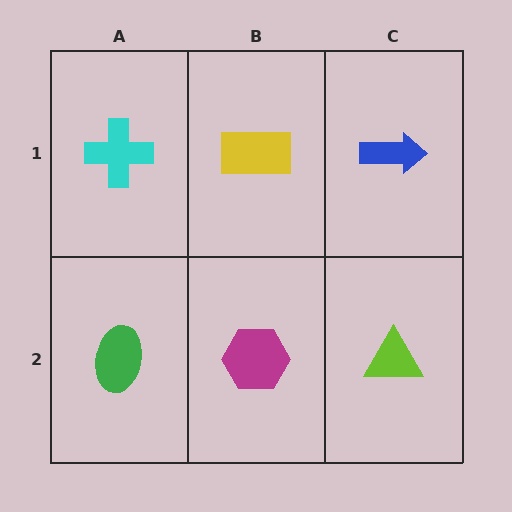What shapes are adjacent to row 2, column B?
A yellow rectangle (row 1, column B), a green ellipse (row 2, column A), a lime triangle (row 2, column C).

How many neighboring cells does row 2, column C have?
2.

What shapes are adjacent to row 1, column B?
A magenta hexagon (row 2, column B), a cyan cross (row 1, column A), a blue arrow (row 1, column C).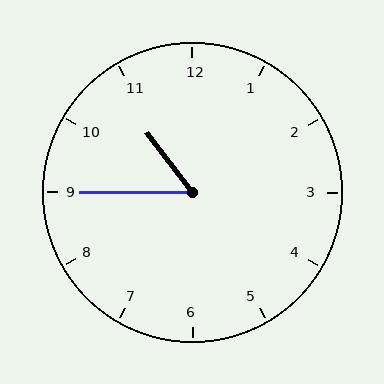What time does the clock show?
10:45.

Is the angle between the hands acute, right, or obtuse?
It is acute.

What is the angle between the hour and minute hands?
Approximately 52 degrees.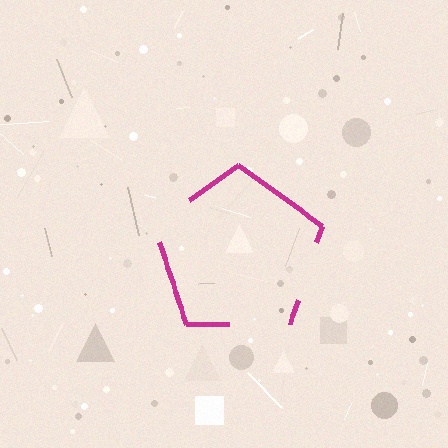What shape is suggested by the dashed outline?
The dashed outline suggests a pentagon.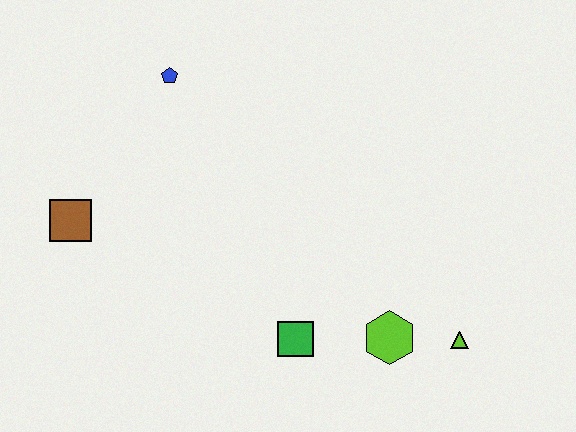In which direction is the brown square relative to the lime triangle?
The brown square is to the left of the lime triangle.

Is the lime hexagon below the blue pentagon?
Yes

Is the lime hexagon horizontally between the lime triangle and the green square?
Yes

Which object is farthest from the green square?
The blue pentagon is farthest from the green square.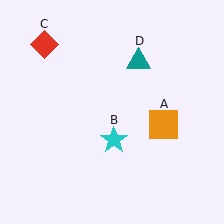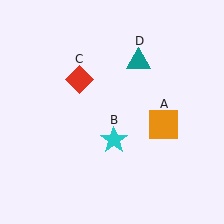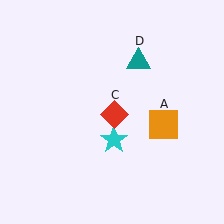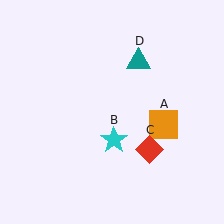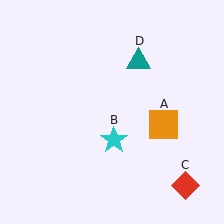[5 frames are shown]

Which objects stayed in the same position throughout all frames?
Orange square (object A) and cyan star (object B) and teal triangle (object D) remained stationary.